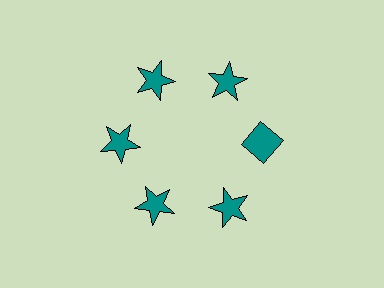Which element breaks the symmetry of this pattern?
The teal diamond at roughly the 3 o'clock position breaks the symmetry. All other shapes are teal stars.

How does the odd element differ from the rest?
It has a different shape: diamond instead of star.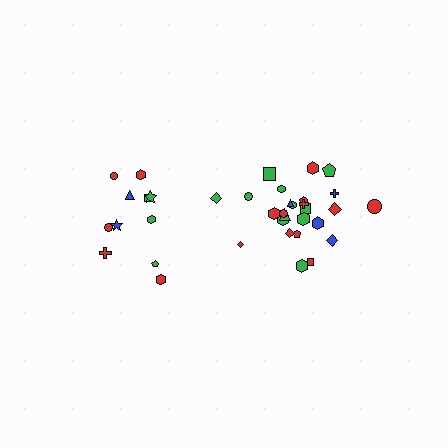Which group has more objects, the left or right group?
The right group.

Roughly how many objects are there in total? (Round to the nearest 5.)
Roughly 35 objects in total.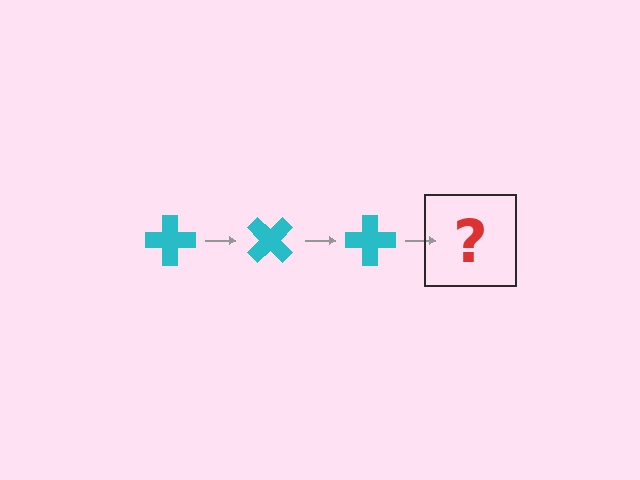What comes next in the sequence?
The next element should be a cyan cross rotated 135 degrees.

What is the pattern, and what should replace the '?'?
The pattern is that the cross rotates 45 degrees each step. The '?' should be a cyan cross rotated 135 degrees.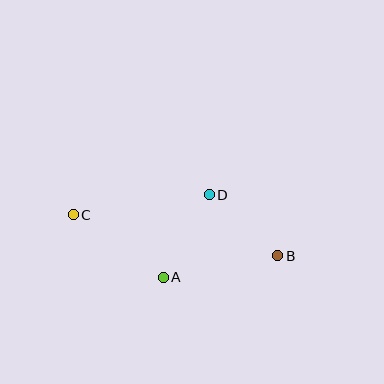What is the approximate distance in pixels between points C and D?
The distance between C and D is approximately 137 pixels.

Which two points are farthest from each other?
Points B and C are farthest from each other.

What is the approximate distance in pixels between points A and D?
The distance between A and D is approximately 94 pixels.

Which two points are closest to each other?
Points B and D are closest to each other.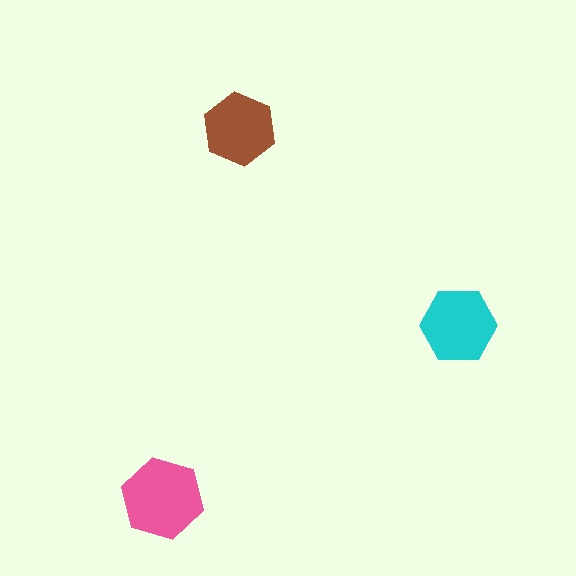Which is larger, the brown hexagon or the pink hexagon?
The pink one.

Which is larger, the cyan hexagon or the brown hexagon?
The cyan one.